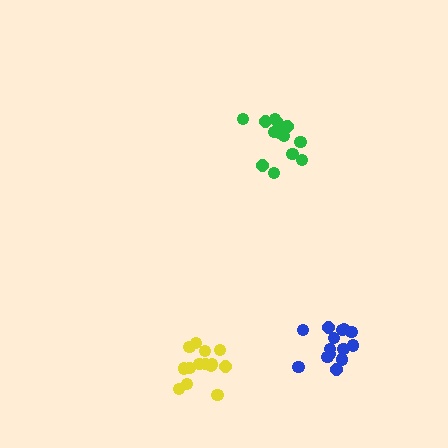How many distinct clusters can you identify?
There are 3 distinct clusters.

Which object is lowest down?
The yellow cluster is bottommost.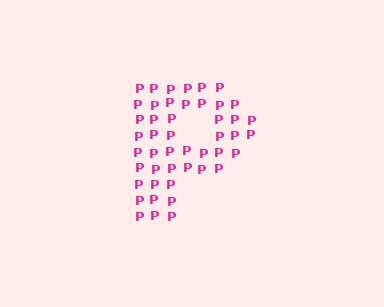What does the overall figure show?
The overall figure shows the letter P.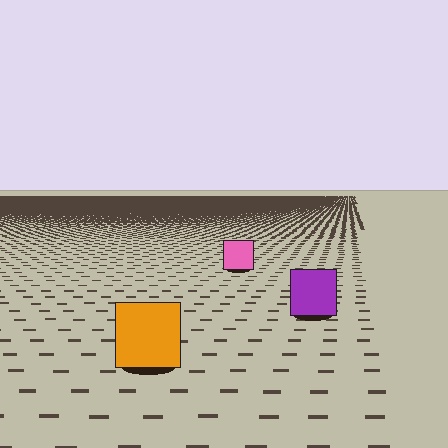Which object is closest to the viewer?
The orange square is closest. The texture marks near it are larger and more spread out.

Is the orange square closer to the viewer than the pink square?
Yes. The orange square is closer — you can tell from the texture gradient: the ground texture is coarser near it.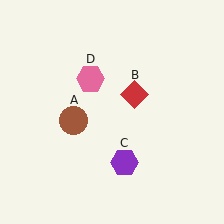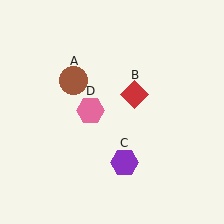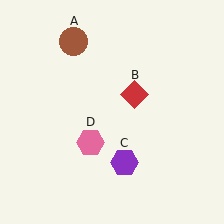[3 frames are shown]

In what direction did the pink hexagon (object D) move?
The pink hexagon (object D) moved down.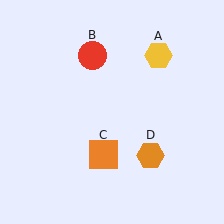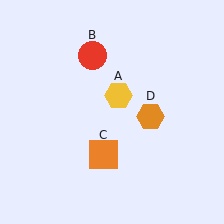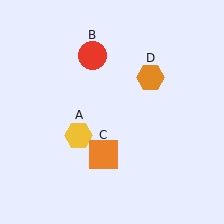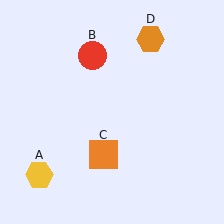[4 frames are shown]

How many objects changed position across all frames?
2 objects changed position: yellow hexagon (object A), orange hexagon (object D).